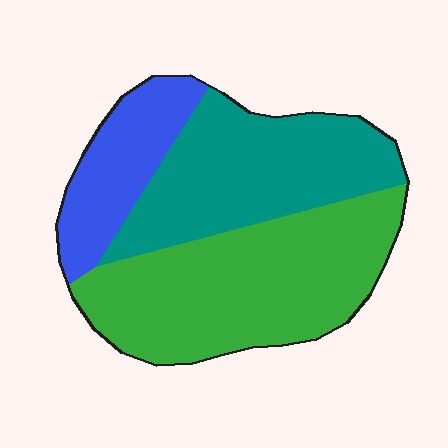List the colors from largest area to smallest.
From largest to smallest: green, teal, blue.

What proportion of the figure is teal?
Teal covers around 35% of the figure.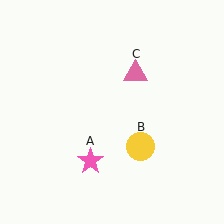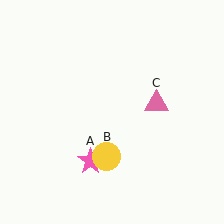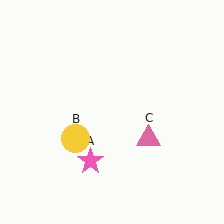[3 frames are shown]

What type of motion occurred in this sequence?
The yellow circle (object B), pink triangle (object C) rotated clockwise around the center of the scene.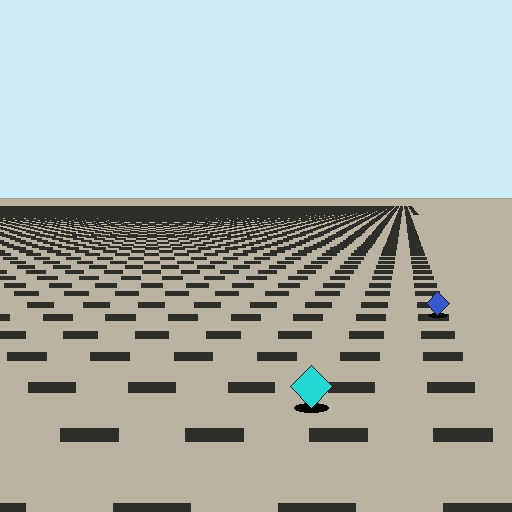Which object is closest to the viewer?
The cyan diamond is closest. The texture marks near it are larger and more spread out.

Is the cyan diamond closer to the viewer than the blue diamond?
Yes. The cyan diamond is closer — you can tell from the texture gradient: the ground texture is coarser near it.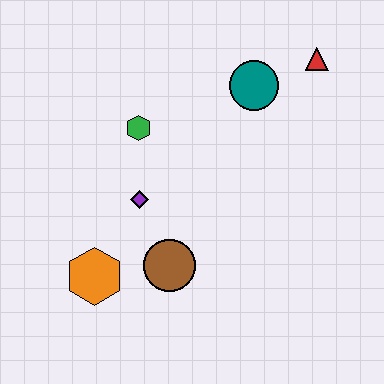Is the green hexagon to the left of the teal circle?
Yes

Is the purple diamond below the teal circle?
Yes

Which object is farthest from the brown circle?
The red triangle is farthest from the brown circle.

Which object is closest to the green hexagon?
The purple diamond is closest to the green hexagon.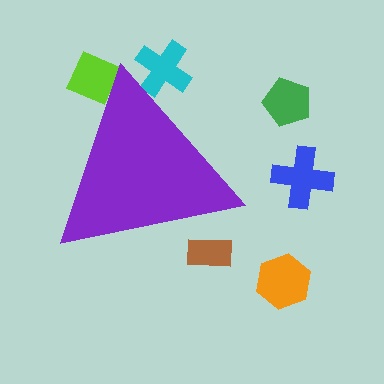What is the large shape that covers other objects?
A purple triangle.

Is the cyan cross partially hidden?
Yes, the cyan cross is partially hidden behind the purple triangle.